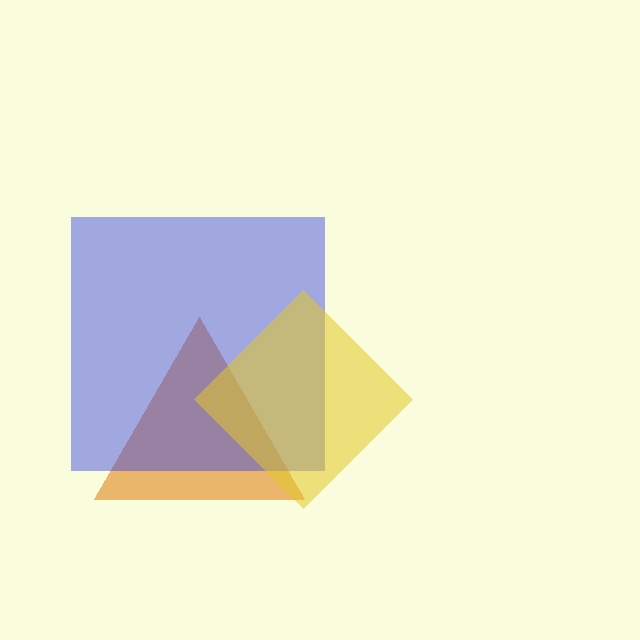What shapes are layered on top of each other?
The layered shapes are: an orange triangle, a blue square, a yellow diamond.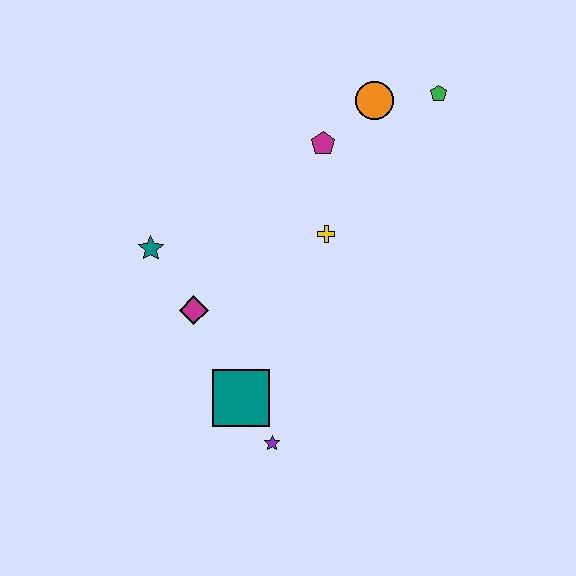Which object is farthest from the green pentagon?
The purple star is farthest from the green pentagon.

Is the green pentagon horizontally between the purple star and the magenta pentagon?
No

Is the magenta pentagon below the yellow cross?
No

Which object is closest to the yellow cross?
The magenta pentagon is closest to the yellow cross.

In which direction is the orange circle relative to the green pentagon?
The orange circle is to the left of the green pentagon.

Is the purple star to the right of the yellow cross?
No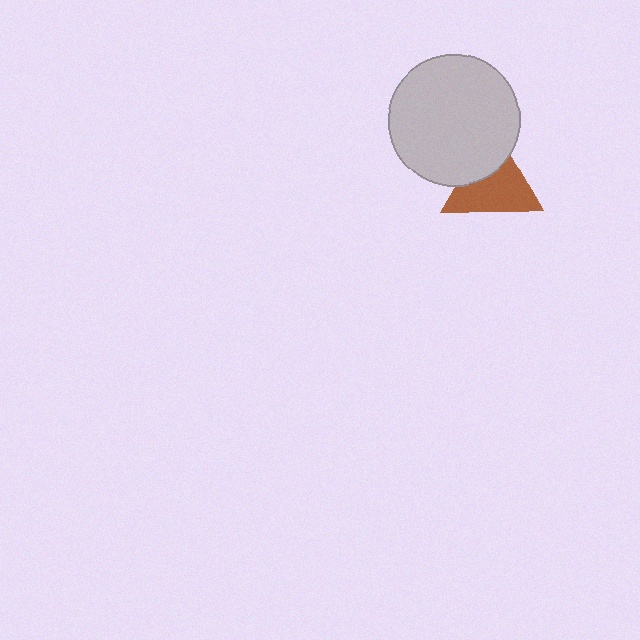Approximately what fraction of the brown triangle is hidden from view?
Roughly 34% of the brown triangle is hidden behind the light gray circle.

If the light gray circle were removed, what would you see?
You would see the complete brown triangle.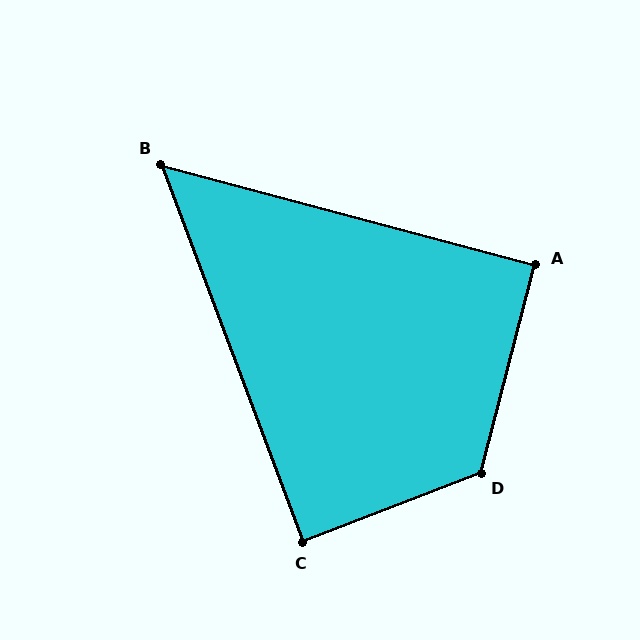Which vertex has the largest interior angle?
D, at approximately 126 degrees.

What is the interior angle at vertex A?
Approximately 90 degrees (approximately right).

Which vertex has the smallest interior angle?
B, at approximately 54 degrees.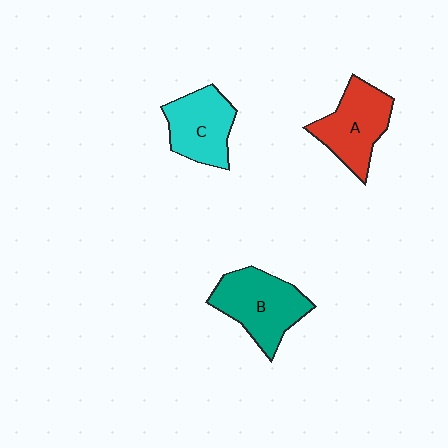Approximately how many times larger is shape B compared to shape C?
Approximately 1.2 times.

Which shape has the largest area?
Shape B (teal).